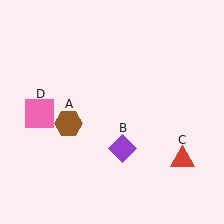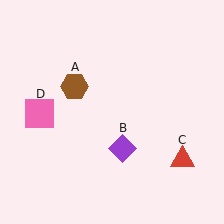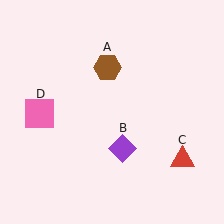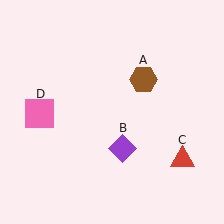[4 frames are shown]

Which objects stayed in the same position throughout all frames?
Purple diamond (object B) and red triangle (object C) and pink square (object D) remained stationary.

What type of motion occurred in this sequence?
The brown hexagon (object A) rotated clockwise around the center of the scene.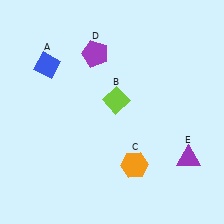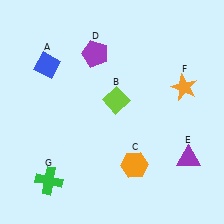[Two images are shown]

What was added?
An orange star (F), a green cross (G) were added in Image 2.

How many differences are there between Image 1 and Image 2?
There are 2 differences between the two images.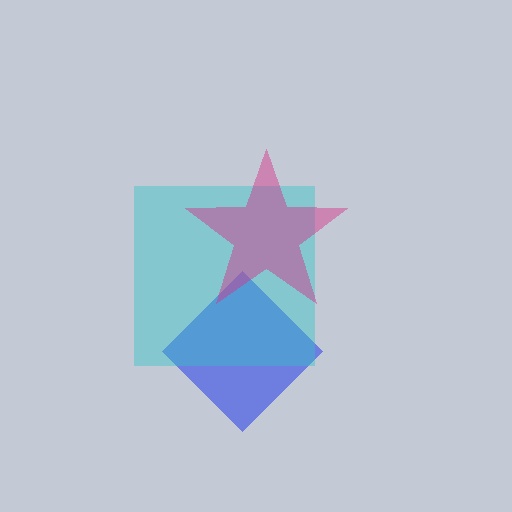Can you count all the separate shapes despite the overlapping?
Yes, there are 3 separate shapes.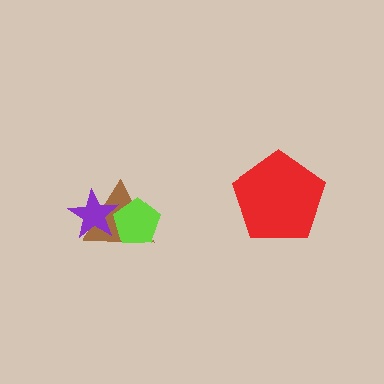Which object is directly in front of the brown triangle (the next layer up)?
The lime pentagon is directly in front of the brown triangle.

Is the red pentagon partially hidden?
No, no other shape covers it.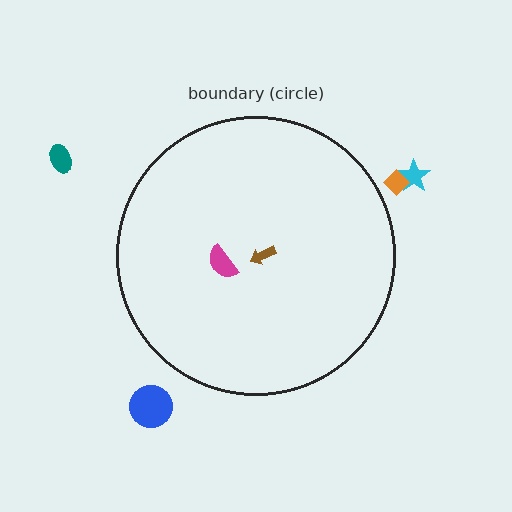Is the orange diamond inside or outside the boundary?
Outside.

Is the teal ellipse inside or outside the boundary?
Outside.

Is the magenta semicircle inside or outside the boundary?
Inside.